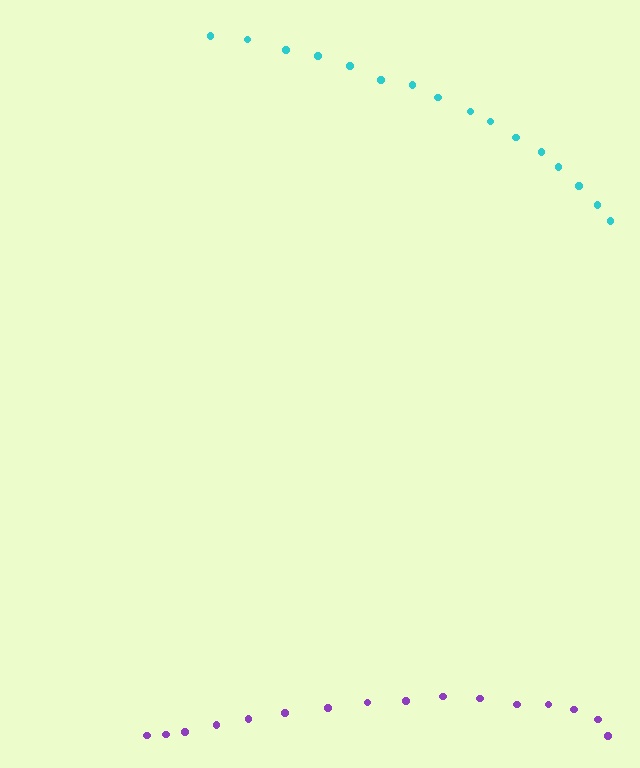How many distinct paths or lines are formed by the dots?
There are 2 distinct paths.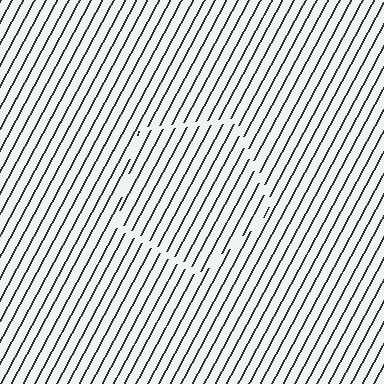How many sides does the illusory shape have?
5 sides — the line-ends trace a pentagon.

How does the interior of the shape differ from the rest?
The interior of the shape contains the same grating, shifted by half a period — the contour is defined by the phase discontinuity where line-ends from the inner and outer gratings abut.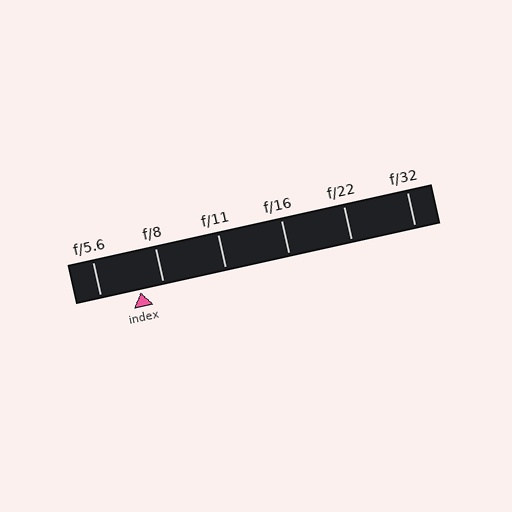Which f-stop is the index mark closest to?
The index mark is closest to f/8.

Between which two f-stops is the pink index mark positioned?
The index mark is between f/5.6 and f/8.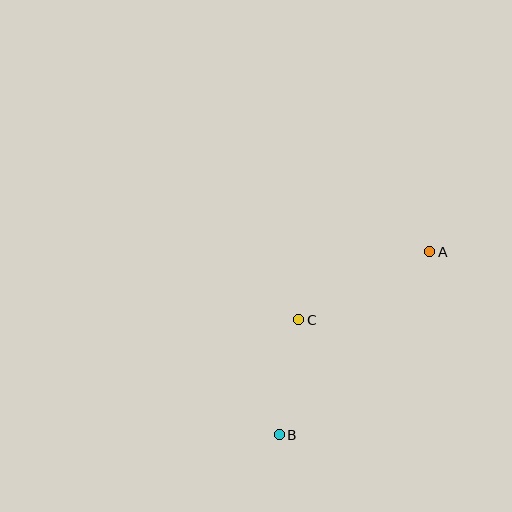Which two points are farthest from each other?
Points A and B are farthest from each other.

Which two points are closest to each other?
Points B and C are closest to each other.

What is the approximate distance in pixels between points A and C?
The distance between A and C is approximately 148 pixels.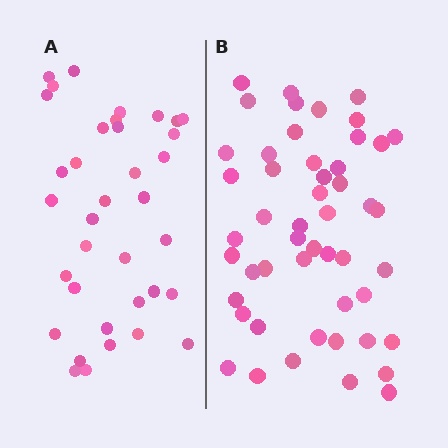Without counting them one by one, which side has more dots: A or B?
Region B (the right region) has more dots.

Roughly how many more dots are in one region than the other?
Region B has approximately 15 more dots than region A.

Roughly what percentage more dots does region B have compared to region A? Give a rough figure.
About 40% more.